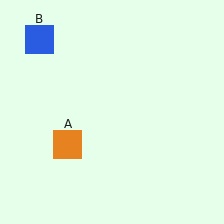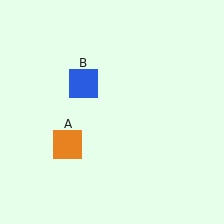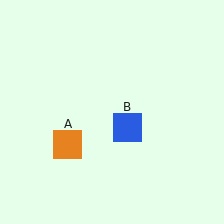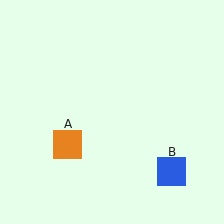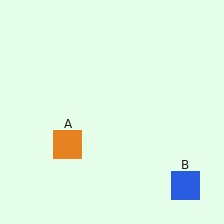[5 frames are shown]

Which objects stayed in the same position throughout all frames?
Orange square (object A) remained stationary.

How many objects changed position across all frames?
1 object changed position: blue square (object B).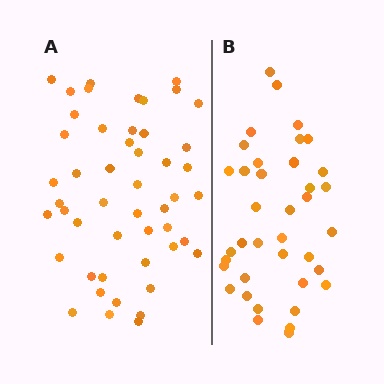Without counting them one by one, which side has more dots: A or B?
Region A (the left region) has more dots.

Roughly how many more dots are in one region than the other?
Region A has roughly 12 or so more dots than region B.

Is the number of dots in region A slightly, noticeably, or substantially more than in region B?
Region A has noticeably more, but not dramatically so. The ratio is roughly 1.3 to 1.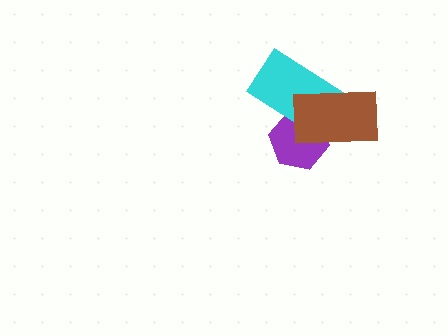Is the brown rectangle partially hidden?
No, no other shape covers it.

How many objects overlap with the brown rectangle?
2 objects overlap with the brown rectangle.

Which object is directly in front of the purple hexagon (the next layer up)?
The cyan rectangle is directly in front of the purple hexagon.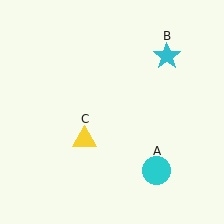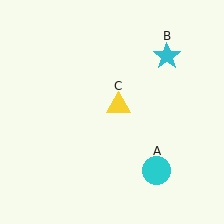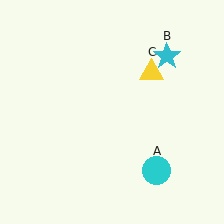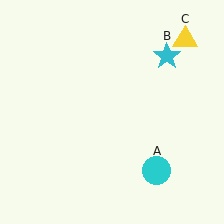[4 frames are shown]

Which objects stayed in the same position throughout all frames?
Cyan circle (object A) and cyan star (object B) remained stationary.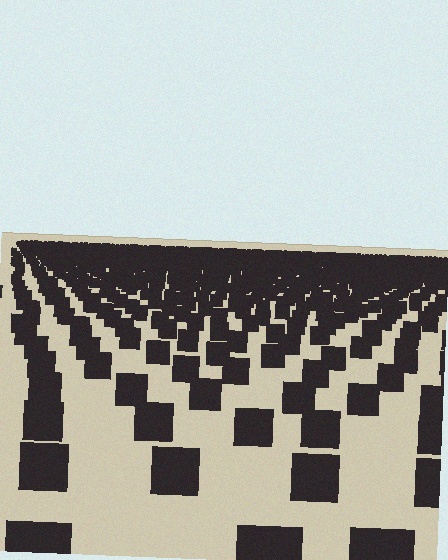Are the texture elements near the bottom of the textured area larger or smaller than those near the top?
Larger. Near the bottom, elements are closer to the viewer and appear at a bigger on-screen size.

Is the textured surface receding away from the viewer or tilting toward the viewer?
The surface is receding away from the viewer. Texture elements get smaller and denser toward the top.